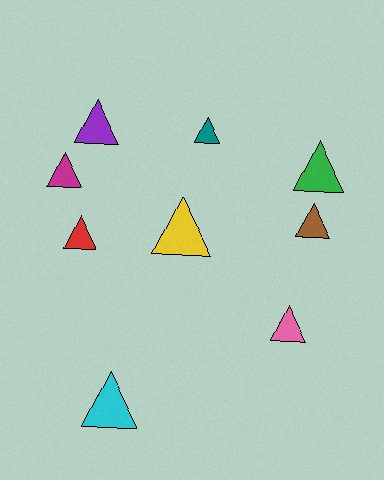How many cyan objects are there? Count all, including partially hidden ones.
There is 1 cyan object.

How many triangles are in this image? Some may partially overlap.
There are 9 triangles.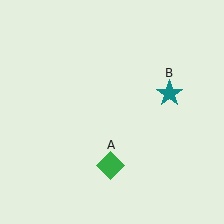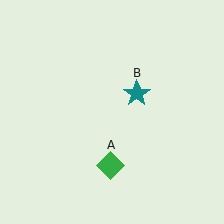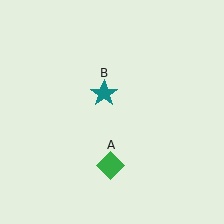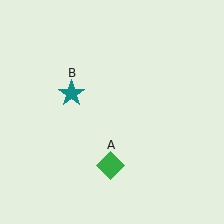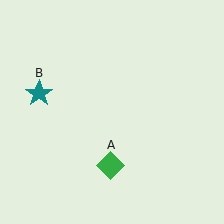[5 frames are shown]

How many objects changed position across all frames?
1 object changed position: teal star (object B).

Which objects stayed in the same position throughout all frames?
Green diamond (object A) remained stationary.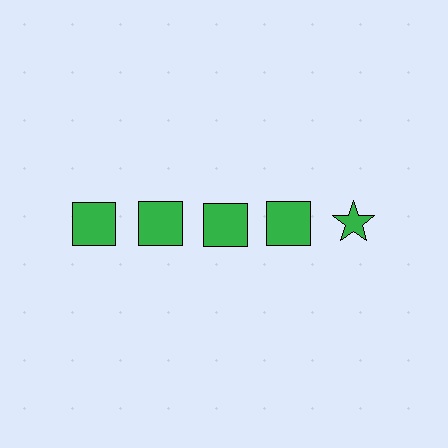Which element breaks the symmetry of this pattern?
The green star in the top row, rightmost column breaks the symmetry. All other shapes are green squares.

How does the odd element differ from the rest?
It has a different shape: star instead of square.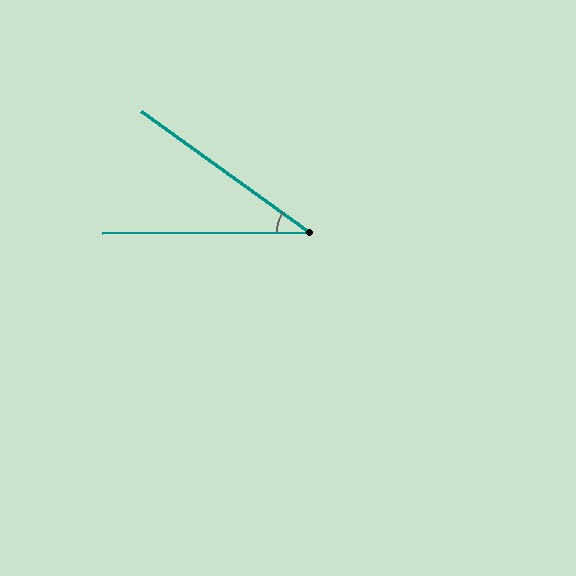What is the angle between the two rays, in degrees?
Approximately 36 degrees.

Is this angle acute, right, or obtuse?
It is acute.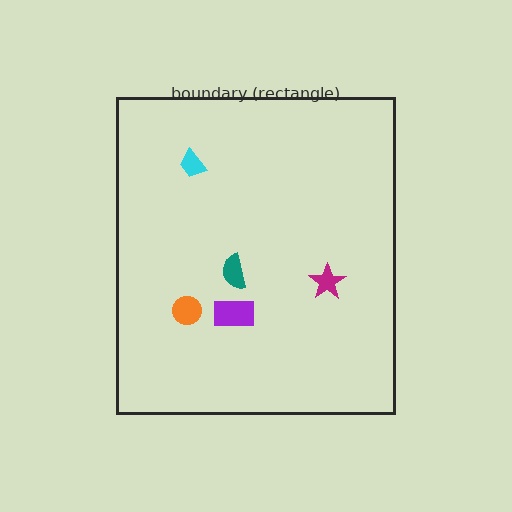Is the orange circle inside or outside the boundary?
Inside.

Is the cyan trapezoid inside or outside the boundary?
Inside.